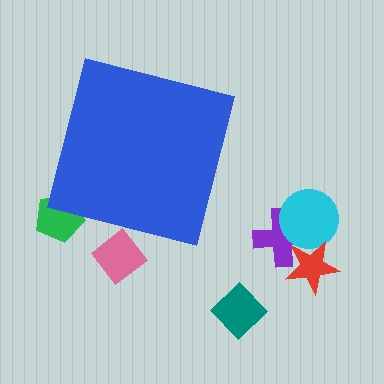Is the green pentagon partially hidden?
Yes, the green pentagon is partially hidden behind the blue square.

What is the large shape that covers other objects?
A blue square.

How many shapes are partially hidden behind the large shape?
2 shapes are partially hidden.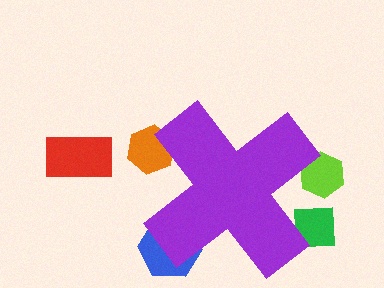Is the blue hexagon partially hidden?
Yes, the blue hexagon is partially hidden behind the purple cross.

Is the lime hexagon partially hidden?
Yes, the lime hexagon is partially hidden behind the purple cross.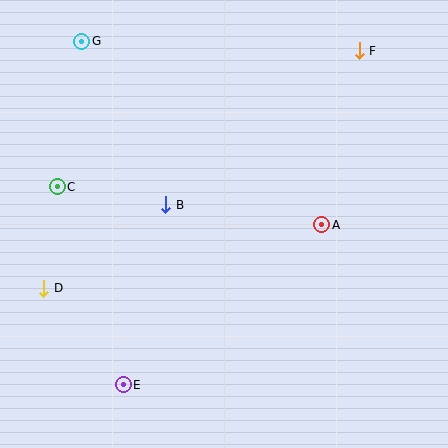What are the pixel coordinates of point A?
Point A is at (322, 225).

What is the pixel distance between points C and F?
The distance between C and F is 331 pixels.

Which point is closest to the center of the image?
Point B at (166, 205) is closest to the center.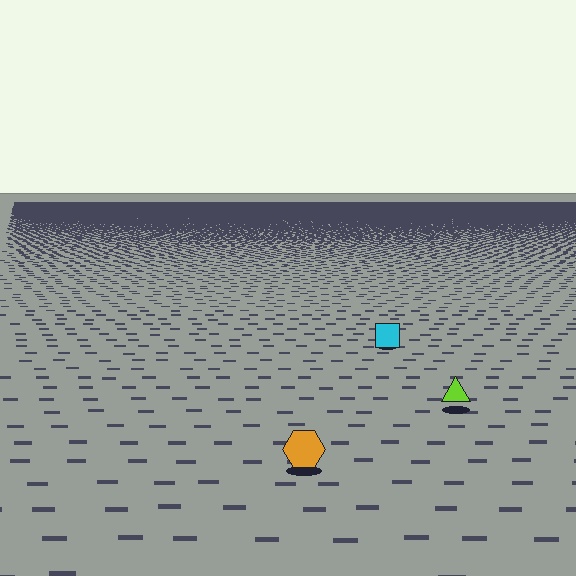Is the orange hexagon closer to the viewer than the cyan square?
Yes. The orange hexagon is closer — you can tell from the texture gradient: the ground texture is coarser near it.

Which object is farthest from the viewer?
The cyan square is farthest from the viewer. It appears smaller and the ground texture around it is denser.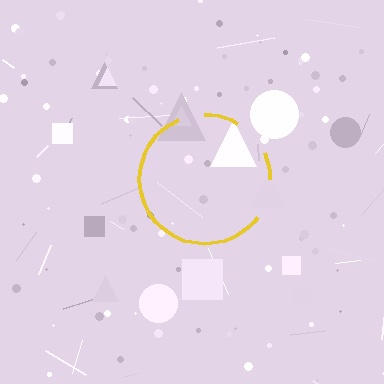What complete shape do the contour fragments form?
The contour fragments form a circle.